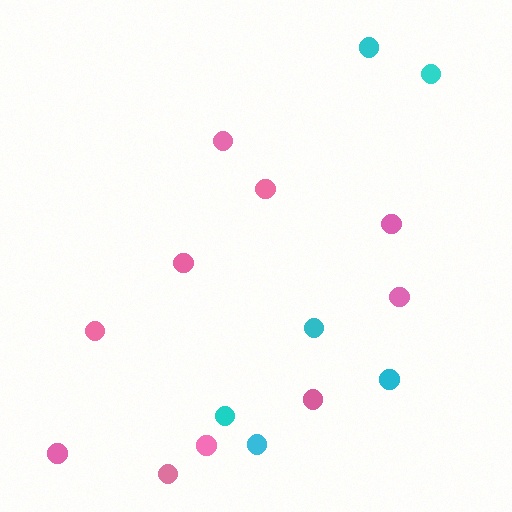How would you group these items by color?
There are 2 groups: one group of pink circles (10) and one group of cyan circles (6).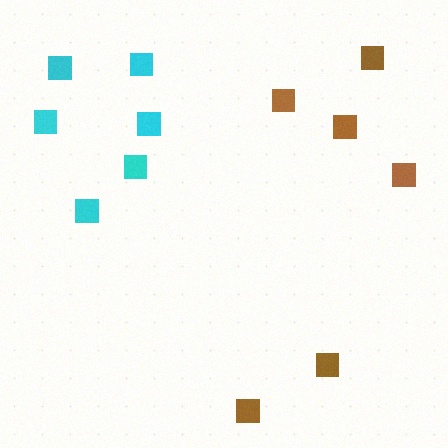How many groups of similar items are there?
There are 2 groups: one group of cyan squares (6) and one group of brown squares (6).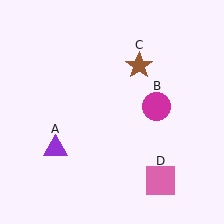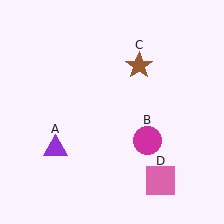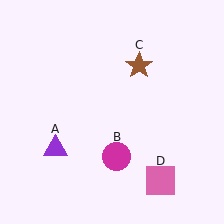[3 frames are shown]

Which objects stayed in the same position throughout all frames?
Purple triangle (object A) and brown star (object C) and pink square (object D) remained stationary.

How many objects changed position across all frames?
1 object changed position: magenta circle (object B).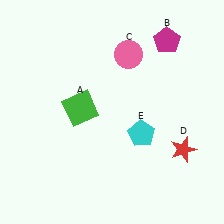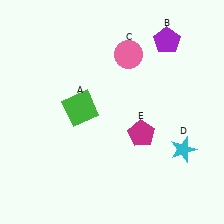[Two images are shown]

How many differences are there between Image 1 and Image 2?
There are 3 differences between the two images.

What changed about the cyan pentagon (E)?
In Image 1, E is cyan. In Image 2, it changed to magenta.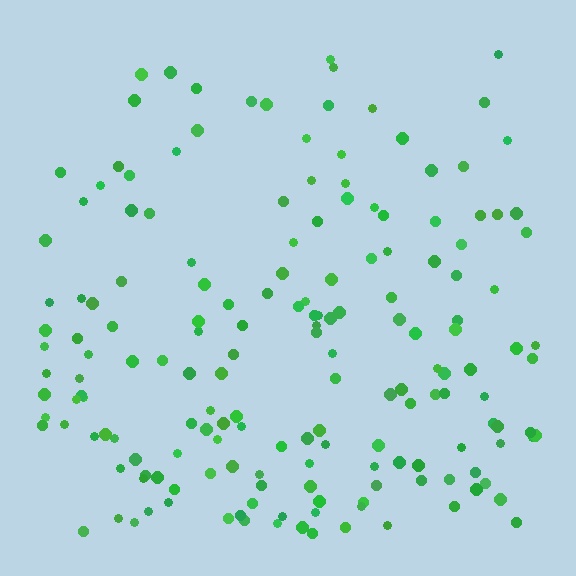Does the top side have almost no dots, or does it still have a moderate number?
Still a moderate number, just noticeably fewer than the bottom.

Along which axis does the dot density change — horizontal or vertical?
Vertical.